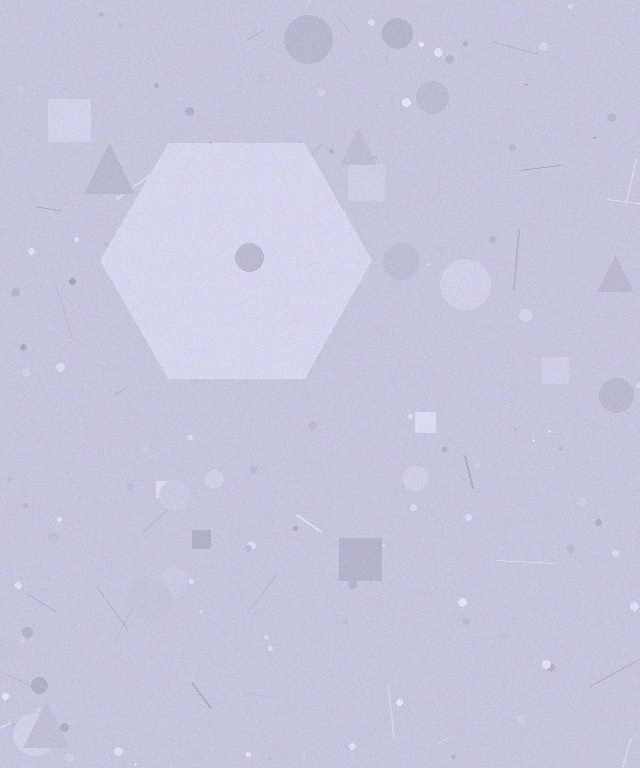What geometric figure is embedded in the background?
A hexagon is embedded in the background.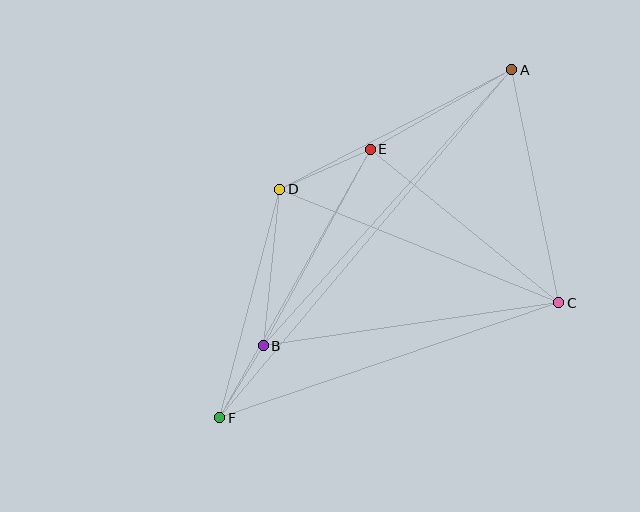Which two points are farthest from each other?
Points A and F are farthest from each other.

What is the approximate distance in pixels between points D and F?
The distance between D and F is approximately 237 pixels.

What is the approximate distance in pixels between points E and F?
The distance between E and F is approximately 308 pixels.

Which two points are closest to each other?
Points B and F are closest to each other.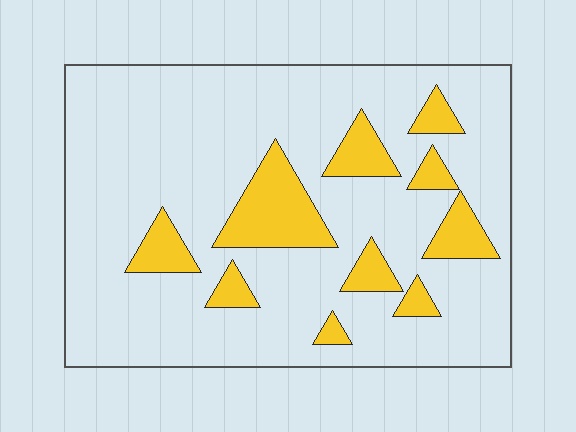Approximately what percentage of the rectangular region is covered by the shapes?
Approximately 15%.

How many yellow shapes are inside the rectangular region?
10.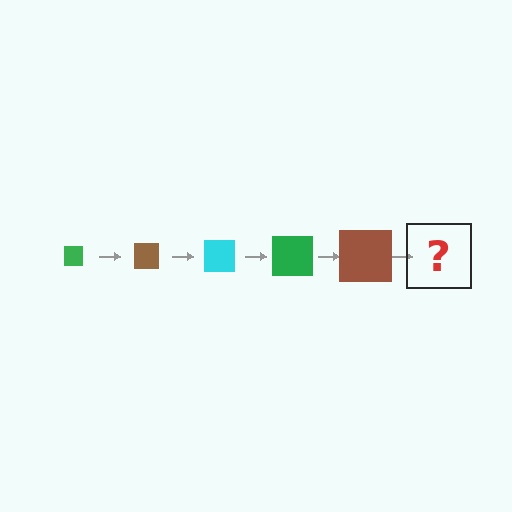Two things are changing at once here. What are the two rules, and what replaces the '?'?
The two rules are that the square grows larger each step and the color cycles through green, brown, and cyan. The '?' should be a cyan square, larger than the previous one.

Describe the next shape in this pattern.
It should be a cyan square, larger than the previous one.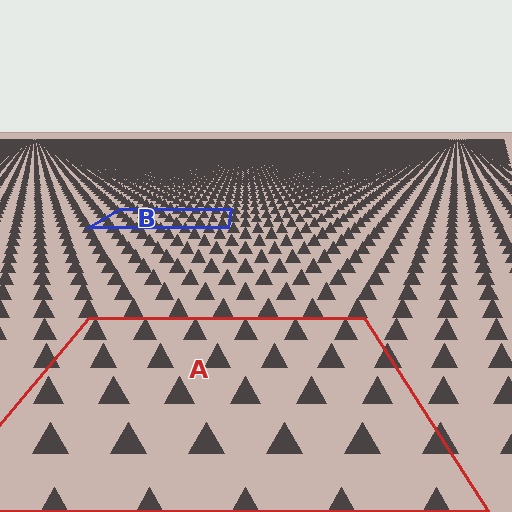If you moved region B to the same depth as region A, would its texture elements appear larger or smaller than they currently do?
They would appear larger. At a closer depth, the same texture elements are projected at a bigger on-screen size.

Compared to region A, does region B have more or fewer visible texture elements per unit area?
Region B has more texture elements per unit area — they are packed more densely because it is farther away.